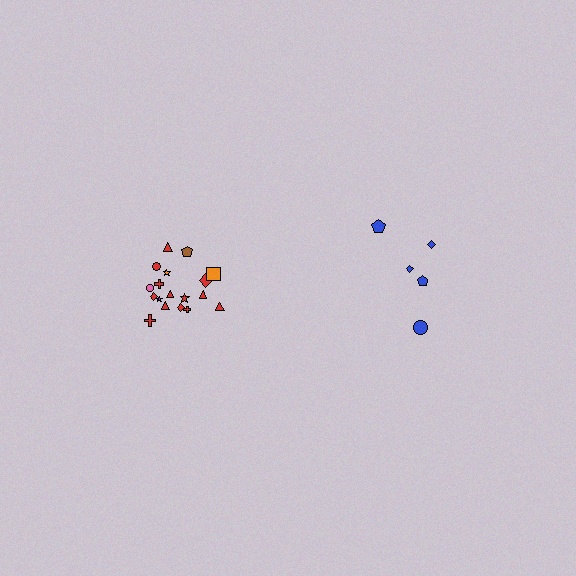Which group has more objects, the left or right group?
The left group.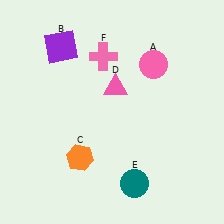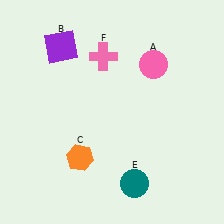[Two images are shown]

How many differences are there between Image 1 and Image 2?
There is 1 difference between the two images.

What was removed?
The pink triangle (D) was removed in Image 2.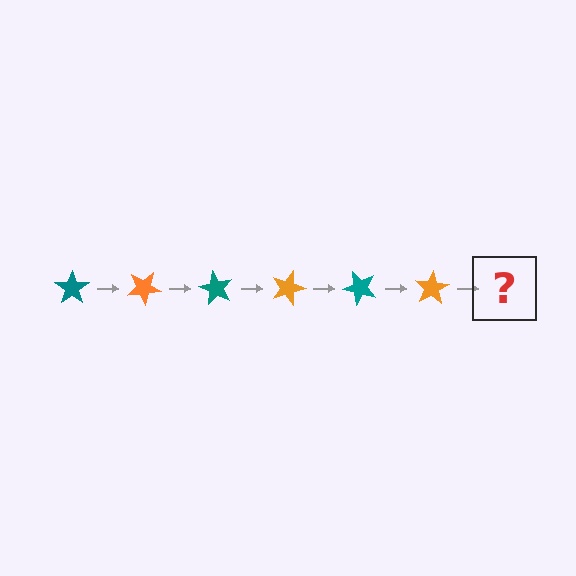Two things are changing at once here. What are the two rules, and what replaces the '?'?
The two rules are that it rotates 30 degrees each step and the color cycles through teal and orange. The '?' should be a teal star, rotated 180 degrees from the start.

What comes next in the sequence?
The next element should be a teal star, rotated 180 degrees from the start.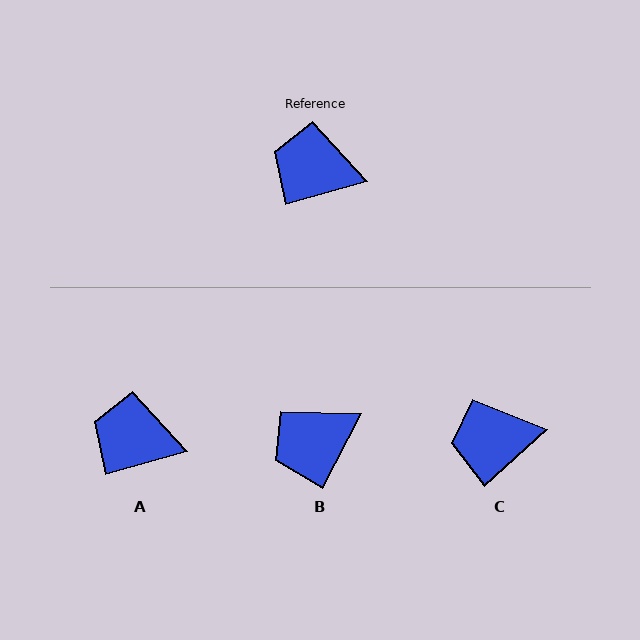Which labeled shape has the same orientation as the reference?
A.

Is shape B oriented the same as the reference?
No, it is off by about 47 degrees.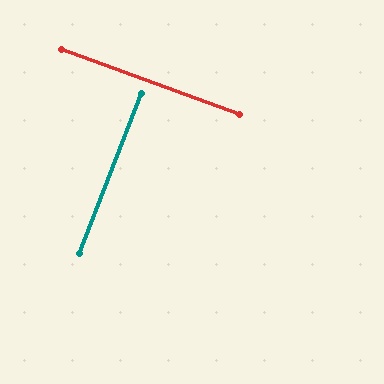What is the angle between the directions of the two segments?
Approximately 89 degrees.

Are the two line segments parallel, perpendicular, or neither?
Perpendicular — they meet at approximately 89°.